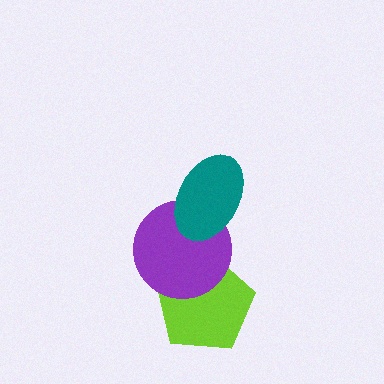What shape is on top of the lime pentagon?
The purple circle is on top of the lime pentagon.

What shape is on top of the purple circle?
The teal ellipse is on top of the purple circle.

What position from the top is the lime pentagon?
The lime pentagon is 3rd from the top.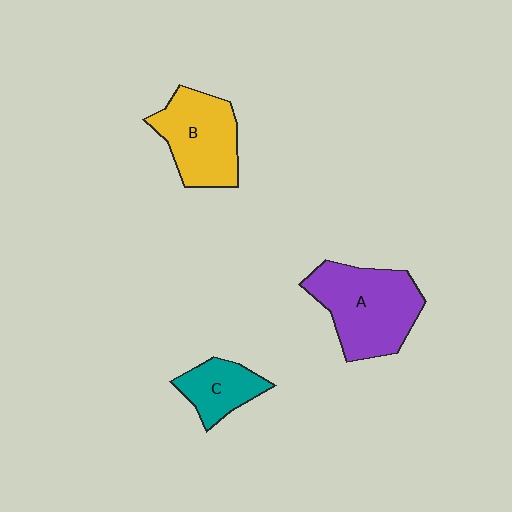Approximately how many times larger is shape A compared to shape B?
Approximately 1.2 times.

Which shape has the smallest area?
Shape C (teal).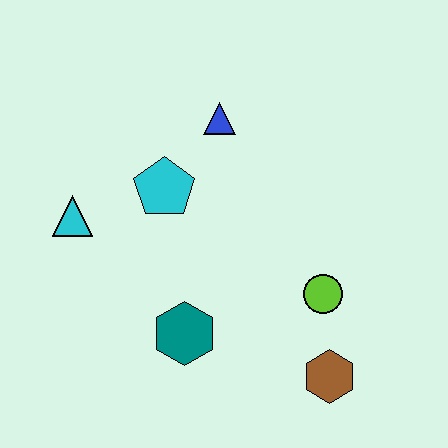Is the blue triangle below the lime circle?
No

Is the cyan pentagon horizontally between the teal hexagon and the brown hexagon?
No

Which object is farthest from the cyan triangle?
The brown hexagon is farthest from the cyan triangle.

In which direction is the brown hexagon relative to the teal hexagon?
The brown hexagon is to the right of the teal hexagon.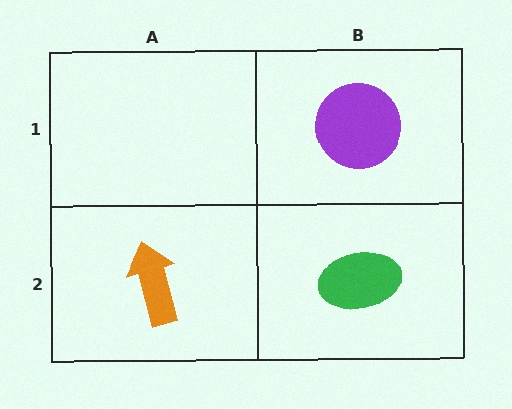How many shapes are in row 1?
1 shape.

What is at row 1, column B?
A purple circle.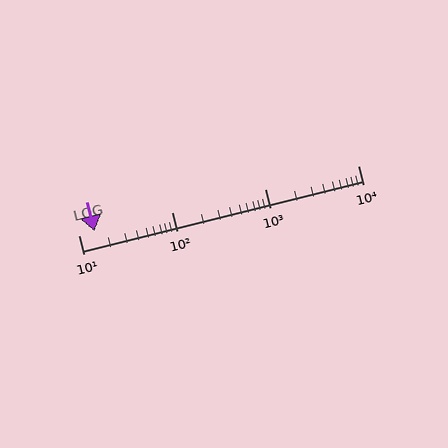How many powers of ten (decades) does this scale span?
The scale spans 3 decades, from 10 to 10000.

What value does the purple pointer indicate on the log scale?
The pointer indicates approximately 15.